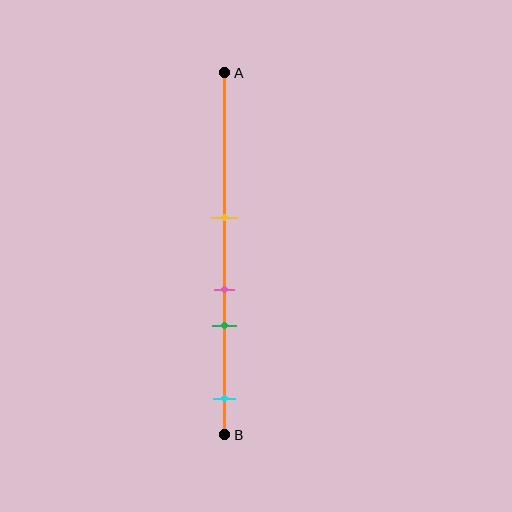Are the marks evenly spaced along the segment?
No, the marks are not evenly spaced.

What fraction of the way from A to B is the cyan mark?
The cyan mark is approximately 90% (0.9) of the way from A to B.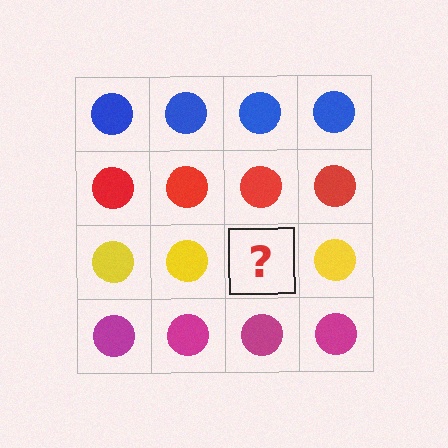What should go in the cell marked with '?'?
The missing cell should contain a yellow circle.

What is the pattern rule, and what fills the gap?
The rule is that each row has a consistent color. The gap should be filled with a yellow circle.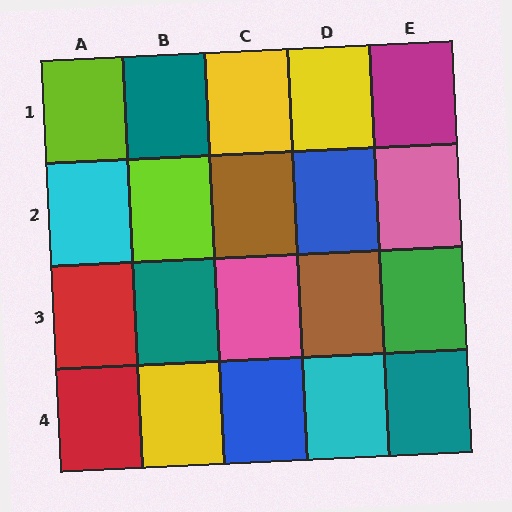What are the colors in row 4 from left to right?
Red, yellow, blue, cyan, teal.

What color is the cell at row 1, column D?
Yellow.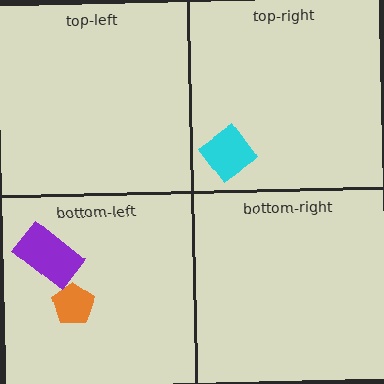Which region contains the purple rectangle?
The bottom-left region.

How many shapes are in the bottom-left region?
2.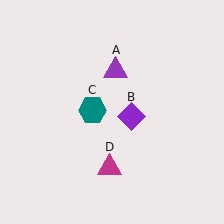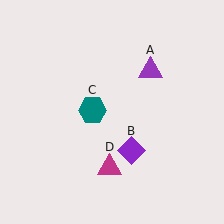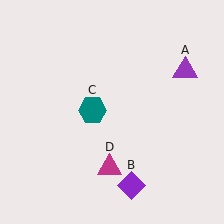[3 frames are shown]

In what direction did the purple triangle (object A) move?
The purple triangle (object A) moved right.